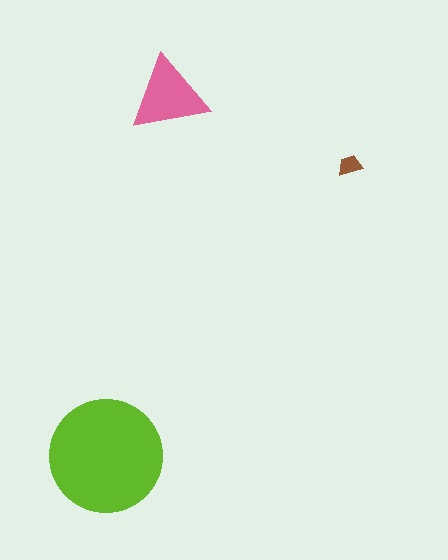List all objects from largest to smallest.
The lime circle, the pink triangle, the brown trapezoid.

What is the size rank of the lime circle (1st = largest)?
1st.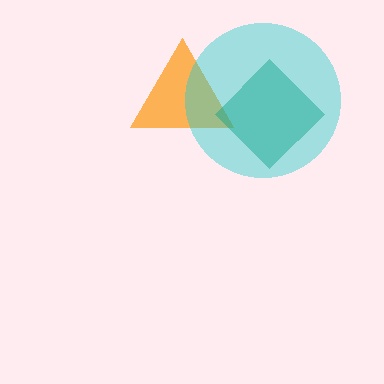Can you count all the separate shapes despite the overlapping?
Yes, there are 3 separate shapes.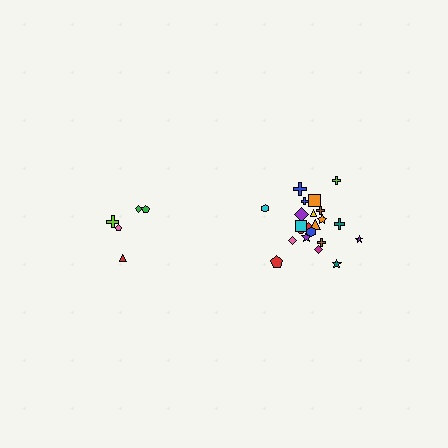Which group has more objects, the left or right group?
The right group.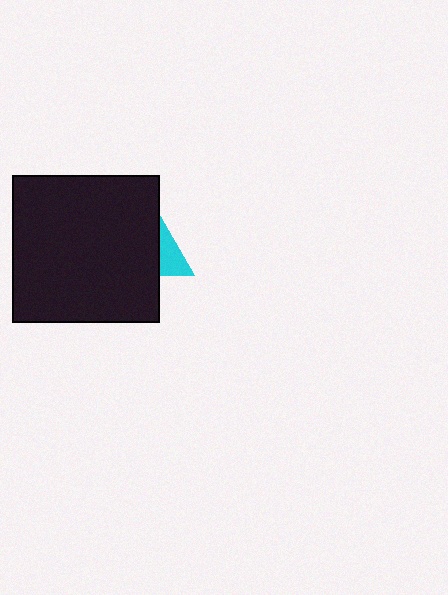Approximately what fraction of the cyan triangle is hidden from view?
Roughly 70% of the cyan triangle is hidden behind the black square.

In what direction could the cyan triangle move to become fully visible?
The cyan triangle could move right. That would shift it out from behind the black square entirely.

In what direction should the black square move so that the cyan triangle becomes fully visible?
The black square should move left. That is the shortest direction to clear the overlap and leave the cyan triangle fully visible.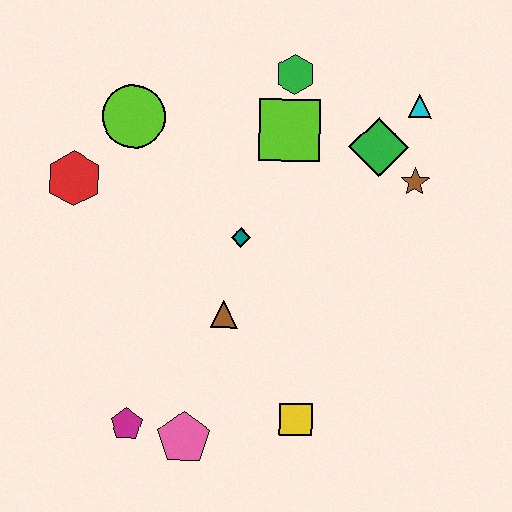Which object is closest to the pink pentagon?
The magenta pentagon is closest to the pink pentagon.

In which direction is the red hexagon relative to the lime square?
The red hexagon is to the left of the lime square.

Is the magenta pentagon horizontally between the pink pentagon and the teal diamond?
No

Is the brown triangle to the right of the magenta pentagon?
Yes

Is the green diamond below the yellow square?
No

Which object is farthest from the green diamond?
The magenta pentagon is farthest from the green diamond.